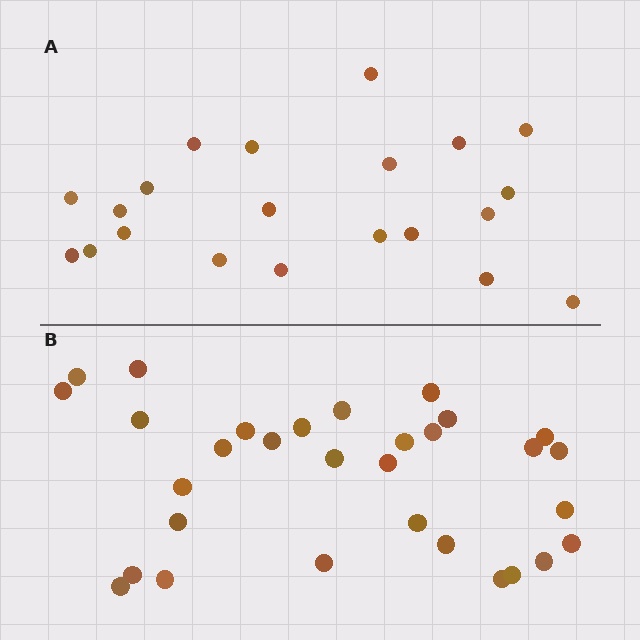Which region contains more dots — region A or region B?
Region B (the bottom region) has more dots.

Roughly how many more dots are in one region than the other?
Region B has roughly 10 or so more dots than region A.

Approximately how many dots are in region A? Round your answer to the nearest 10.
About 20 dots. (The exact count is 21, which rounds to 20.)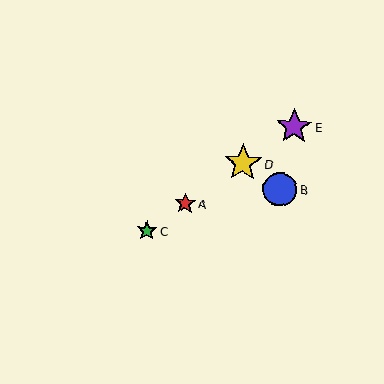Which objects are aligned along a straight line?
Objects A, C, D, E are aligned along a straight line.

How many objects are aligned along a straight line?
4 objects (A, C, D, E) are aligned along a straight line.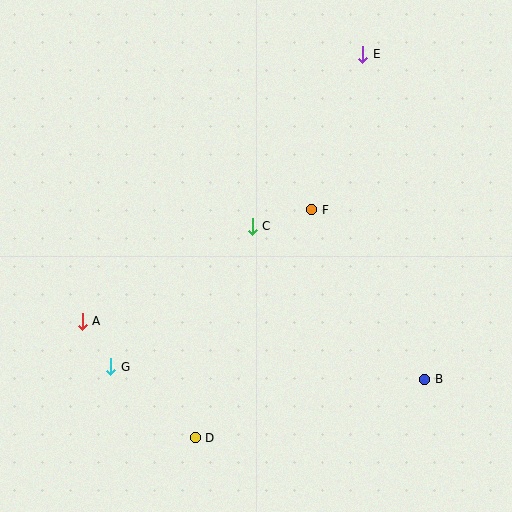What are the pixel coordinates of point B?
Point B is at (425, 379).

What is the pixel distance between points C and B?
The distance between C and B is 231 pixels.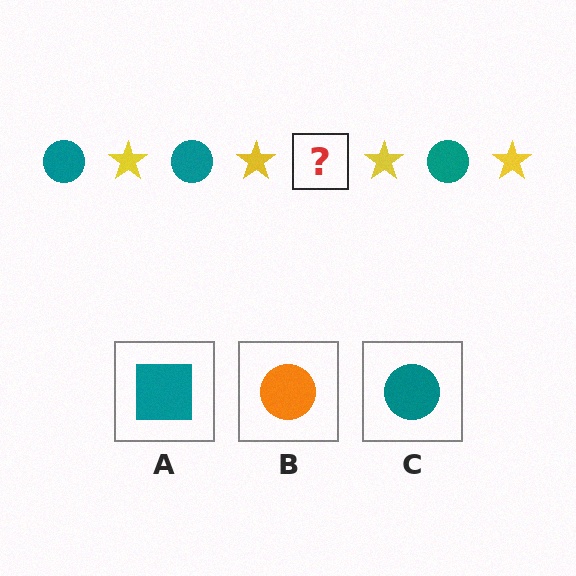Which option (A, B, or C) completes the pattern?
C.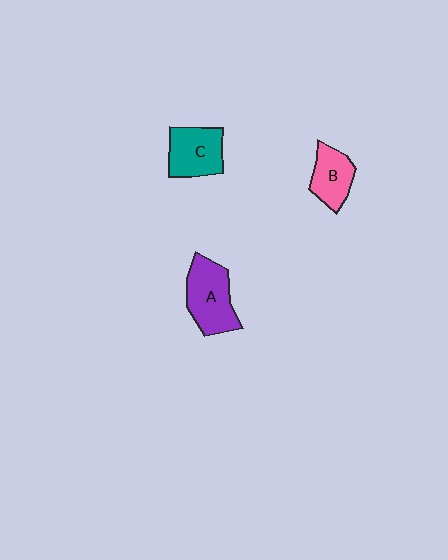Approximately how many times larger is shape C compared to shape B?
Approximately 1.3 times.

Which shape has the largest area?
Shape A (purple).